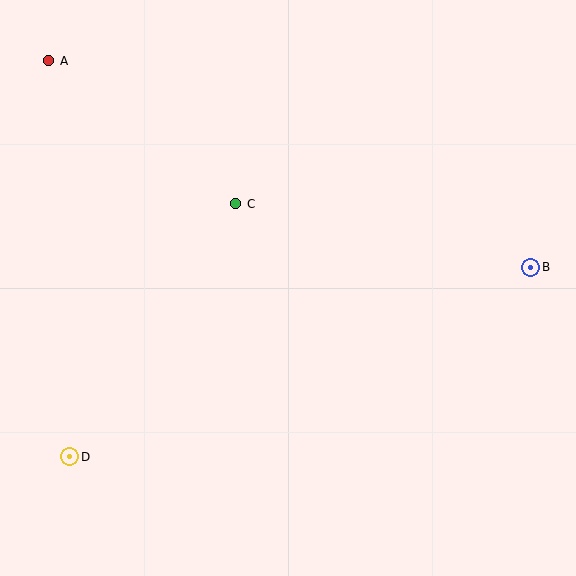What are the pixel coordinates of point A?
Point A is at (49, 61).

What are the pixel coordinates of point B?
Point B is at (531, 267).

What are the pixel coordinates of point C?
Point C is at (236, 204).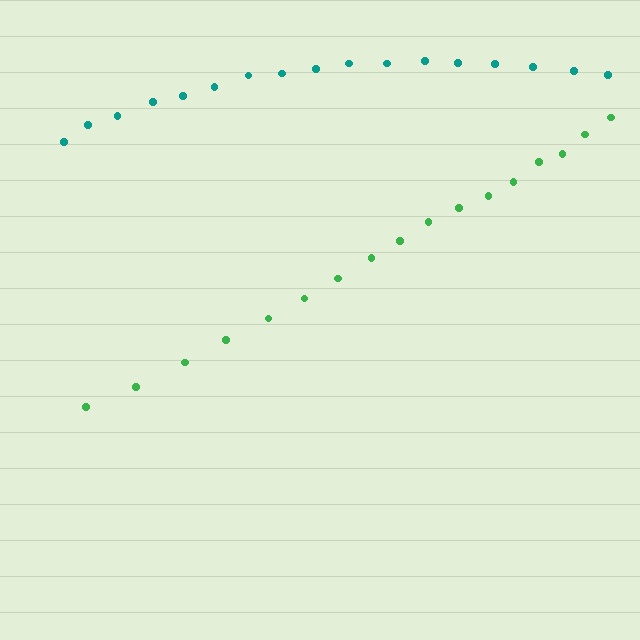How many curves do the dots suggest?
There are 2 distinct paths.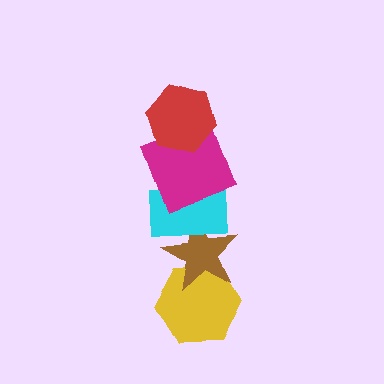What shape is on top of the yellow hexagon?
The brown star is on top of the yellow hexagon.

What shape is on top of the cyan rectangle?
The magenta square is on top of the cyan rectangle.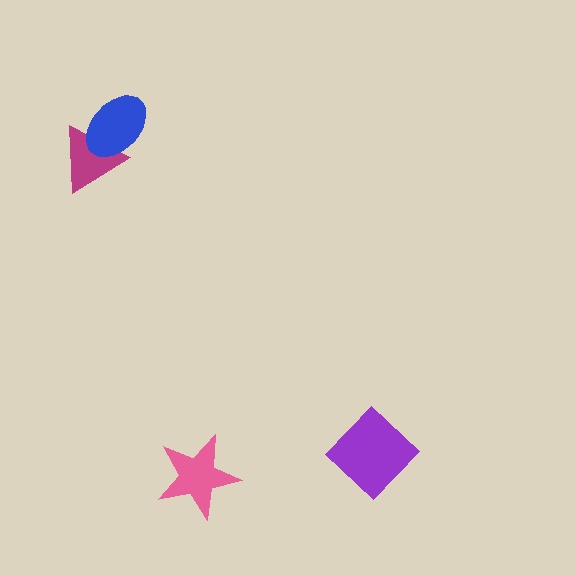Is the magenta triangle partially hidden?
Yes, it is partially covered by another shape.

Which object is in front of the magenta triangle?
The blue ellipse is in front of the magenta triangle.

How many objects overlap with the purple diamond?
0 objects overlap with the purple diamond.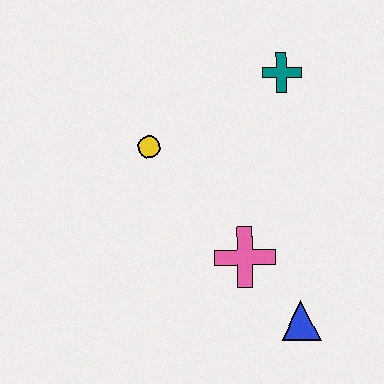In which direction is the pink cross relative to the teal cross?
The pink cross is below the teal cross.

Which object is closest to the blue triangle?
The pink cross is closest to the blue triangle.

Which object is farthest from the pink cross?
The teal cross is farthest from the pink cross.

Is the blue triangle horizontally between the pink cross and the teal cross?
No